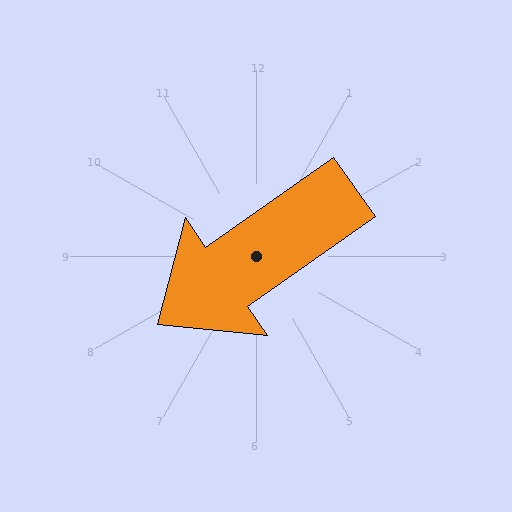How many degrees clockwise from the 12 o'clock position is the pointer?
Approximately 235 degrees.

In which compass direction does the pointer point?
Southwest.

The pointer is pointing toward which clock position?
Roughly 8 o'clock.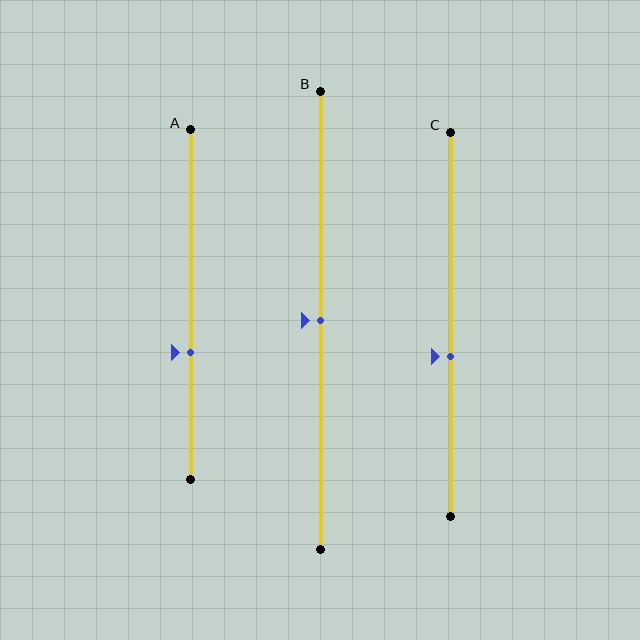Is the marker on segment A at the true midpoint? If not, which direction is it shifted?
No, the marker on segment A is shifted downward by about 14% of the segment length.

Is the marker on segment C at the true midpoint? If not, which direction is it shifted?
No, the marker on segment C is shifted downward by about 8% of the segment length.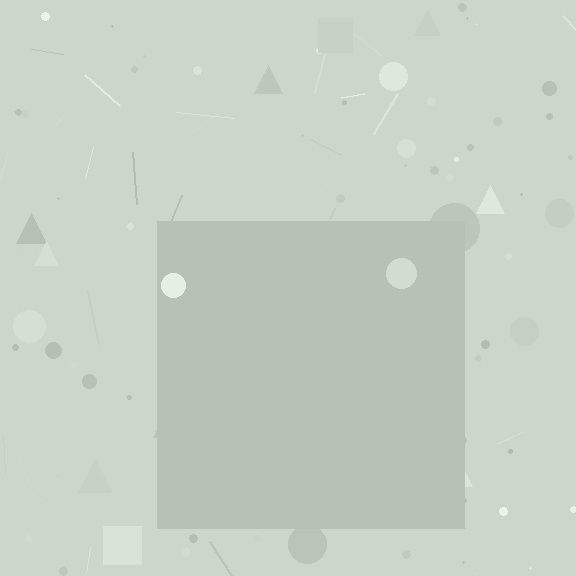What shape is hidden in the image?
A square is hidden in the image.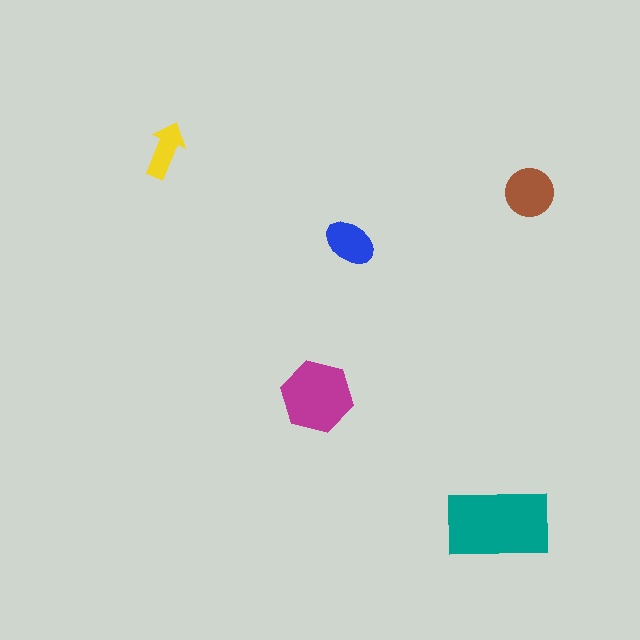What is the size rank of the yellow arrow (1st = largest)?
5th.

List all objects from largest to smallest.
The teal rectangle, the magenta hexagon, the brown circle, the blue ellipse, the yellow arrow.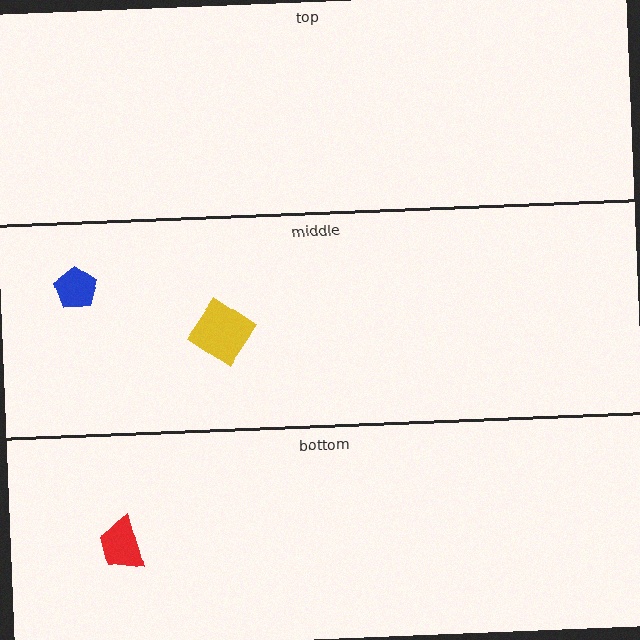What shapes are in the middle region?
The yellow diamond, the blue pentagon.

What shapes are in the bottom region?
The red trapezoid.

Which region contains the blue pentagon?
The middle region.